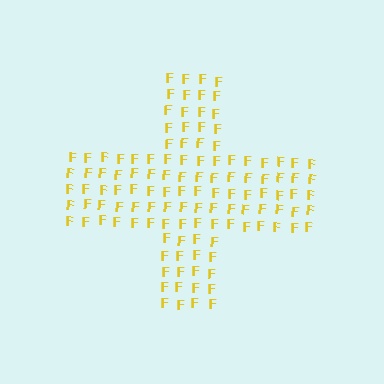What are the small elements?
The small elements are letter F's.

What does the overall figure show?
The overall figure shows a cross.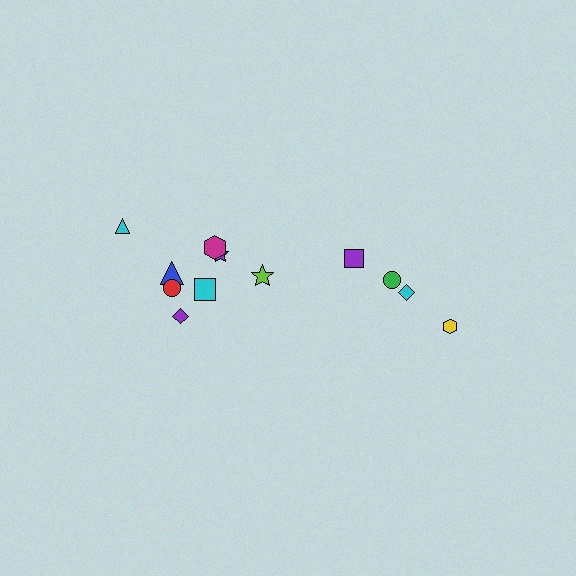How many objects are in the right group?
There are 4 objects.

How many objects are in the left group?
There are 8 objects.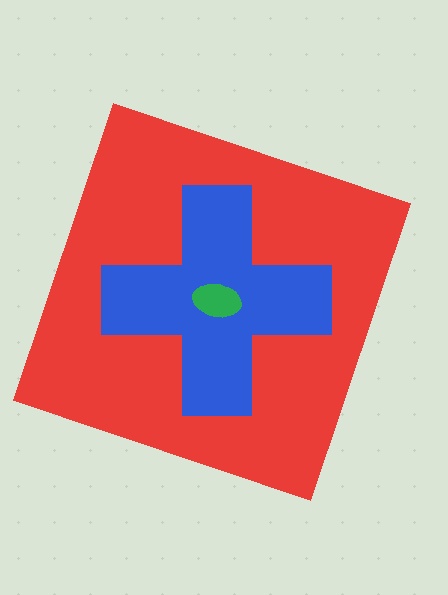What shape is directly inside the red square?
The blue cross.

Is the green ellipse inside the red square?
Yes.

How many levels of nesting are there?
3.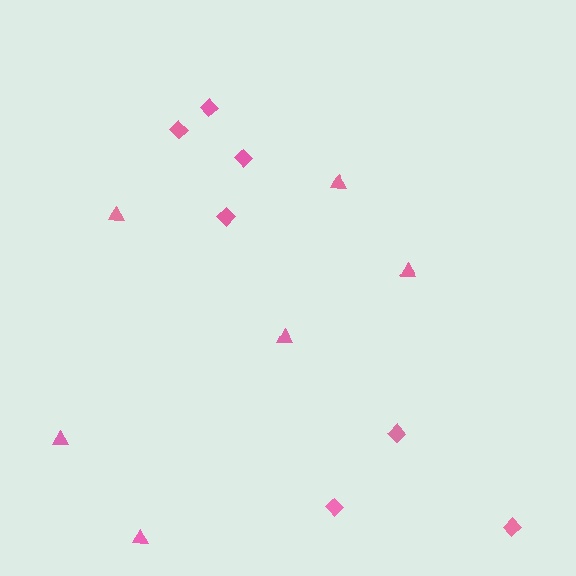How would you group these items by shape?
There are 2 groups: one group of triangles (6) and one group of diamonds (7).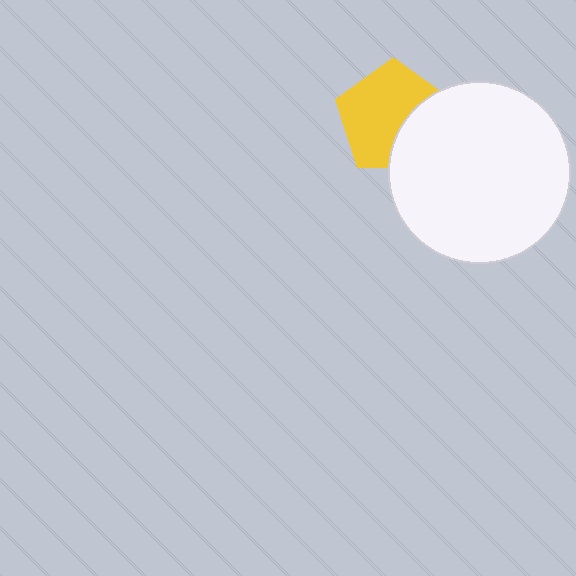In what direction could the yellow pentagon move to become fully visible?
The yellow pentagon could move left. That would shift it out from behind the white circle entirely.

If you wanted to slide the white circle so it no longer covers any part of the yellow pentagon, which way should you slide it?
Slide it right — that is the most direct way to separate the two shapes.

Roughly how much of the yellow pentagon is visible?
Most of it is visible (roughly 67%).